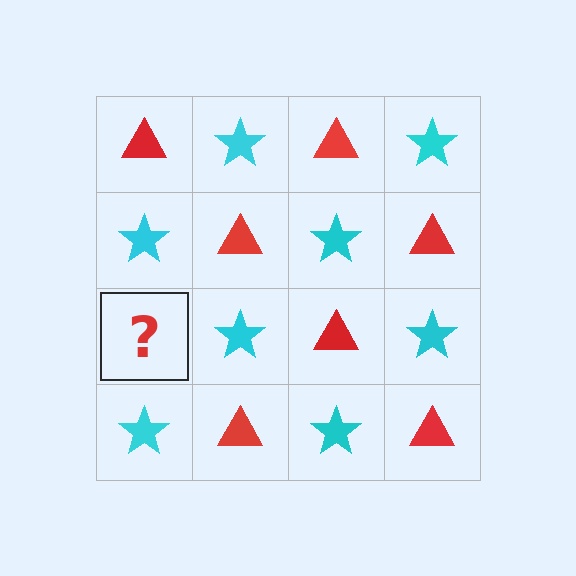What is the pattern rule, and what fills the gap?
The rule is that it alternates red triangle and cyan star in a checkerboard pattern. The gap should be filled with a red triangle.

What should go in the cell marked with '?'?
The missing cell should contain a red triangle.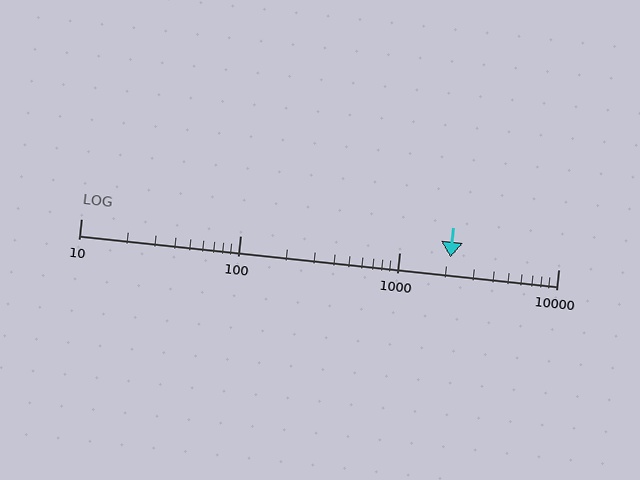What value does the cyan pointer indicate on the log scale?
The pointer indicates approximately 2100.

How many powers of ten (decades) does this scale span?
The scale spans 3 decades, from 10 to 10000.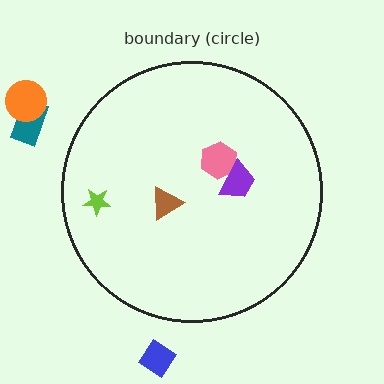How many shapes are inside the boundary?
4 inside, 3 outside.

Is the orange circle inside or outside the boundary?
Outside.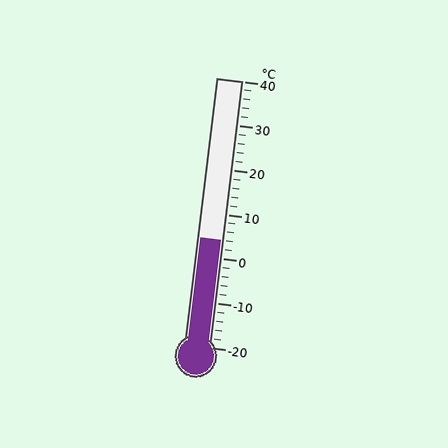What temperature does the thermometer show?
The thermometer shows approximately 4°C.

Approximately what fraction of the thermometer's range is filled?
The thermometer is filled to approximately 40% of its range.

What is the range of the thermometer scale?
The thermometer scale ranges from -20°C to 40°C.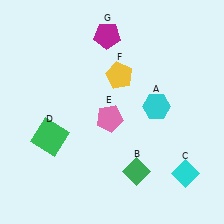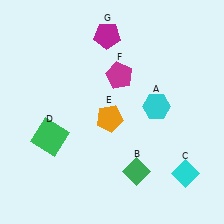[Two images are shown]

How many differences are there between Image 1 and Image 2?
There are 2 differences between the two images.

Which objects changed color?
E changed from pink to orange. F changed from yellow to magenta.